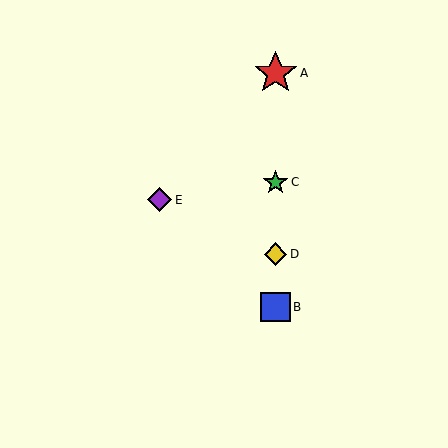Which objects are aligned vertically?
Objects A, B, C, D are aligned vertically.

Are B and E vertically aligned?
No, B is at x≈276 and E is at x≈160.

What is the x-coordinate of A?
Object A is at x≈276.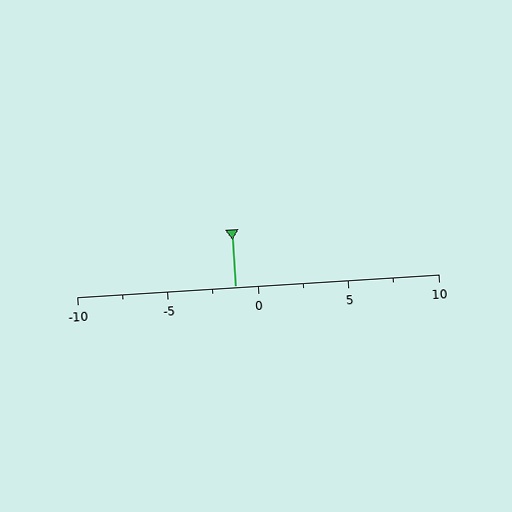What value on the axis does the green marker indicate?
The marker indicates approximately -1.2.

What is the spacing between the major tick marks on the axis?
The major ticks are spaced 5 apart.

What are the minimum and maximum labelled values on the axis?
The axis runs from -10 to 10.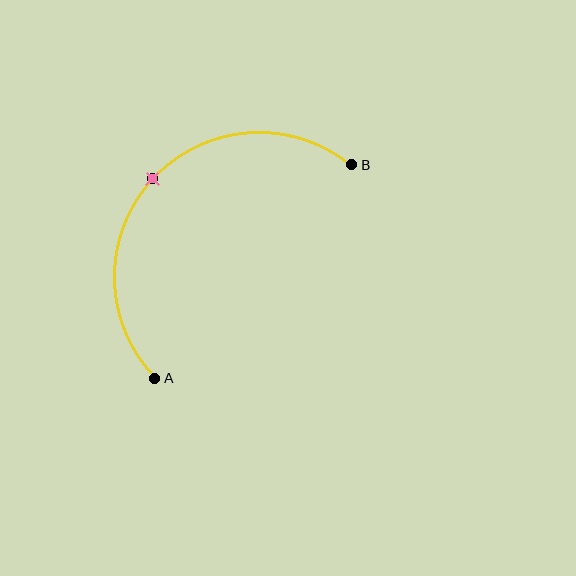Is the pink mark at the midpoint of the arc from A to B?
Yes. The pink mark lies on the arc at equal arc-length from both A and B — it is the arc midpoint.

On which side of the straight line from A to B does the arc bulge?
The arc bulges above and to the left of the straight line connecting A and B.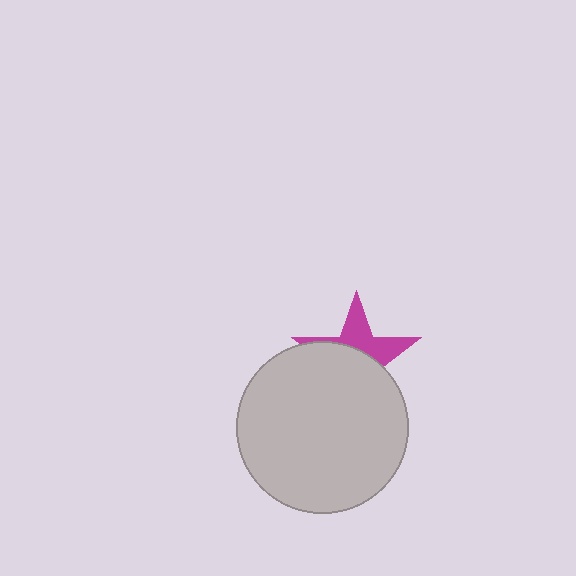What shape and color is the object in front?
The object in front is a light gray circle.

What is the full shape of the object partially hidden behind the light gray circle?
The partially hidden object is a magenta star.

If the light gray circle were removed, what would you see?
You would see the complete magenta star.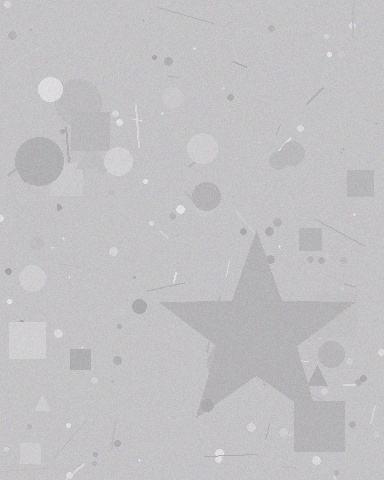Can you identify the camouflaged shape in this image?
The camouflaged shape is a star.